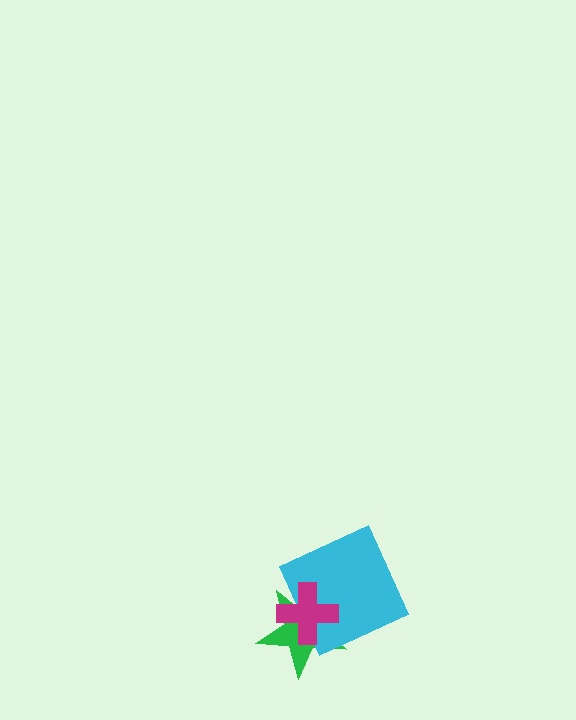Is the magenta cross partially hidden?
No, no other shape covers it.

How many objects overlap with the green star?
2 objects overlap with the green star.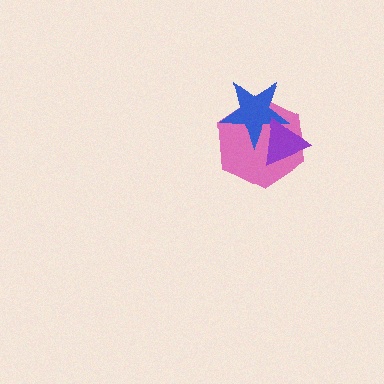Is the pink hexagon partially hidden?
Yes, it is partially covered by another shape.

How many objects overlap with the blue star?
2 objects overlap with the blue star.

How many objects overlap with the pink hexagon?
2 objects overlap with the pink hexagon.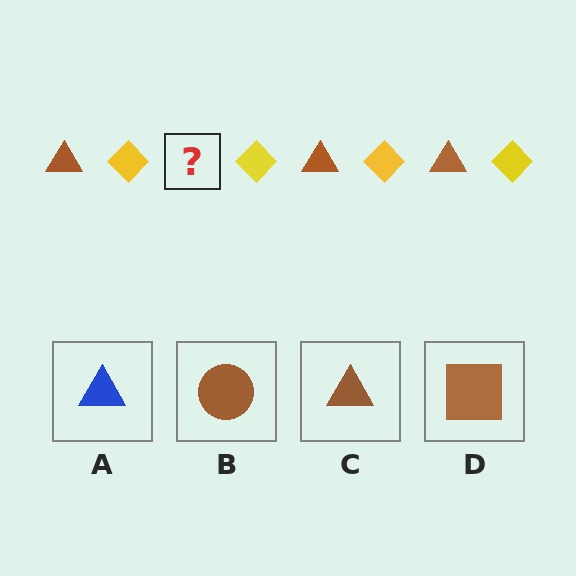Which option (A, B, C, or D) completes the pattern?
C.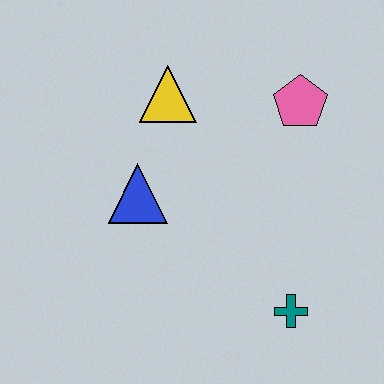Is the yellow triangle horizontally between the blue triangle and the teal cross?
Yes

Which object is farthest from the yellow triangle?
The teal cross is farthest from the yellow triangle.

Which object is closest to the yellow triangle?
The blue triangle is closest to the yellow triangle.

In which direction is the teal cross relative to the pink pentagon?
The teal cross is below the pink pentagon.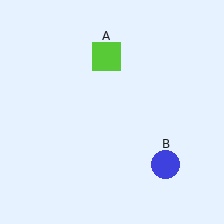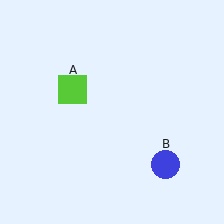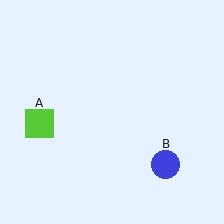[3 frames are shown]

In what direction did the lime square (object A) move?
The lime square (object A) moved down and to the left.